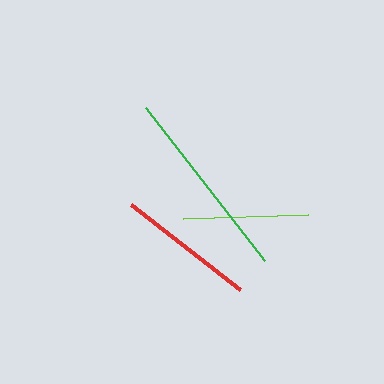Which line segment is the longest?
The green line is the longest at approximately 194 pixels.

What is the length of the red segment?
The red segment is approximately 138 pixels long.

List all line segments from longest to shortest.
From longest to shortest: green, red, lime.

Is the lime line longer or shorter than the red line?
The red line is longer than the lime line.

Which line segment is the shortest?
The lime line is the shortest at approximately 125 pixels.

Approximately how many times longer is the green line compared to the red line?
The green line is approximately 1.4 times the length of the red line.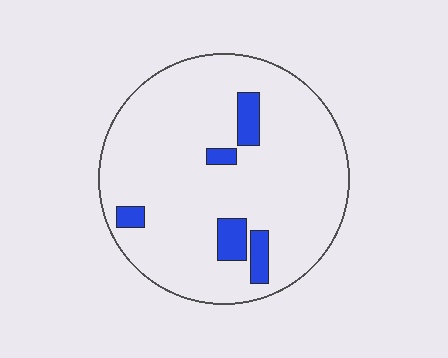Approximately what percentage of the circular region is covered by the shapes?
Approximately 10%.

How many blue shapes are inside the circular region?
5.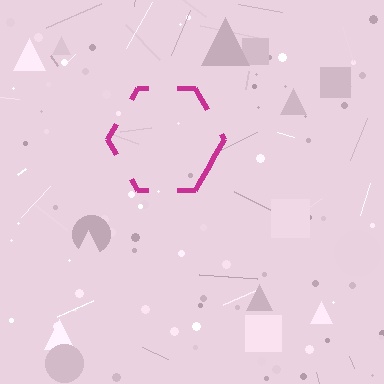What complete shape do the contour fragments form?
The contour fragments form a hexagon.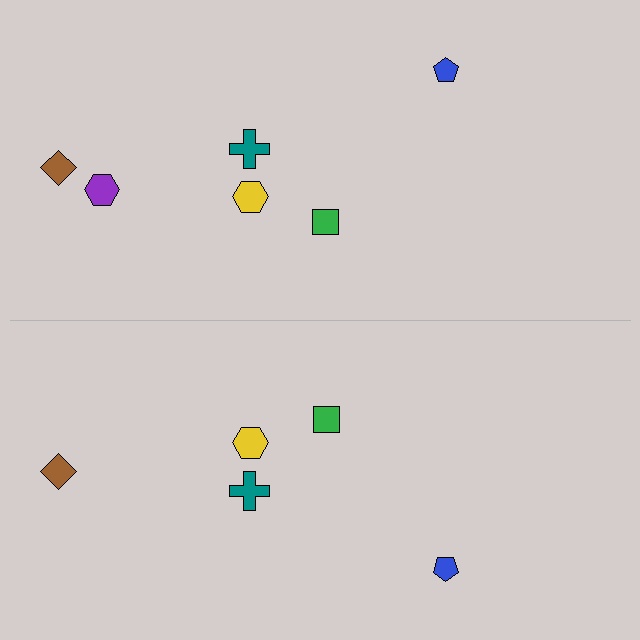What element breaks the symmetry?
A purple hexagon is missing from the bottom side.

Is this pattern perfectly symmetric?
No, the pattern is not perfectly symmetric. A purple hexagon is missing from the bottom side.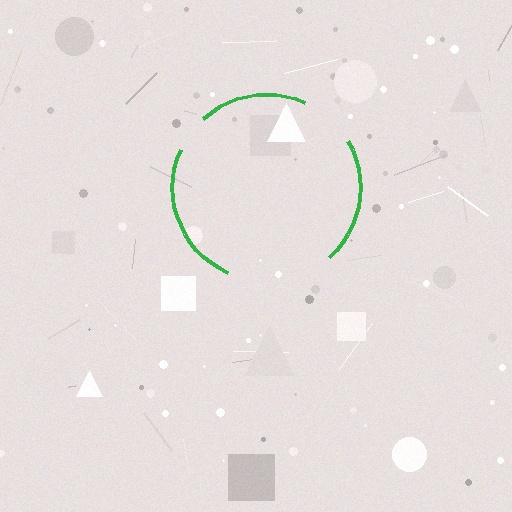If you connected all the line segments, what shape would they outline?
They would outline a circle.